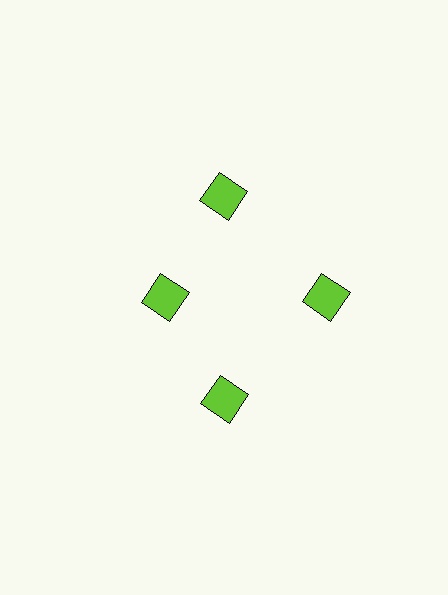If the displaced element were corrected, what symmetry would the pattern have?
It would have 4-fold rotational symmetry — the pattern would map onto itself every 90 degrees.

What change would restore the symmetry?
The symmetry would be restored by moving it outward, back onto the ring so that all 4 diamonds sit at equal angles and equal distance from the center.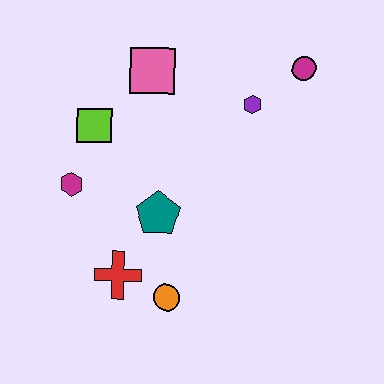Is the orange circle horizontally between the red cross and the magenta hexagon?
No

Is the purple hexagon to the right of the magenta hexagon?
Yes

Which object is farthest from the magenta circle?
The red cross is farthest from the magenta circle.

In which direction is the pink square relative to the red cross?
The pink square is above the red cross.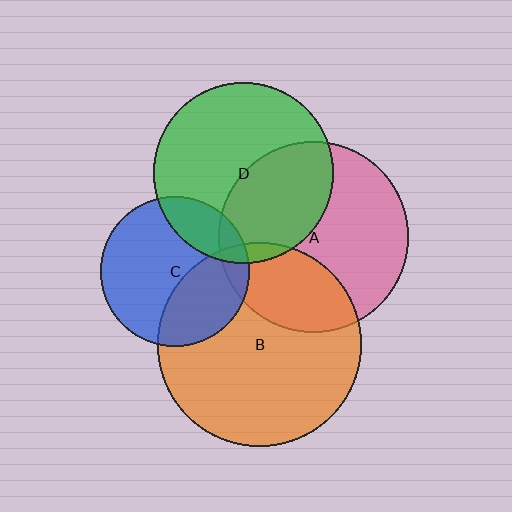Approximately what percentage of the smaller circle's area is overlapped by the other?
Approximately 20%.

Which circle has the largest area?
Circle B (orange).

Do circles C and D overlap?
Yes.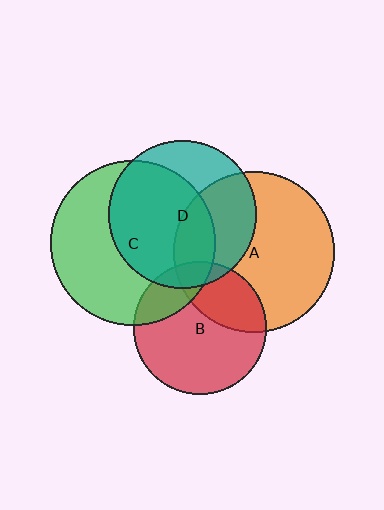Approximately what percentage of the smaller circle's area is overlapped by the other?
Approximately 40%.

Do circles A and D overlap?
Yes.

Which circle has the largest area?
Circle C (green).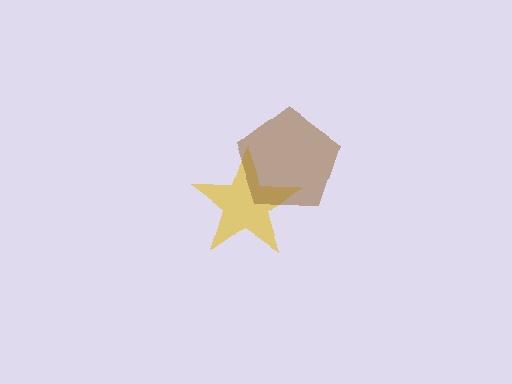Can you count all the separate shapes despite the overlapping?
Yes, there are 2 separate shapes.